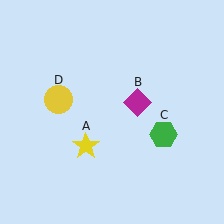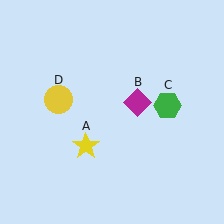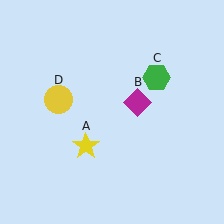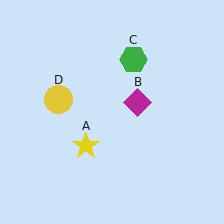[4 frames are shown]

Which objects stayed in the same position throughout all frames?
Yellow star (object A) and magenta diamond (object B) and yellow circle (object D) remained stationary.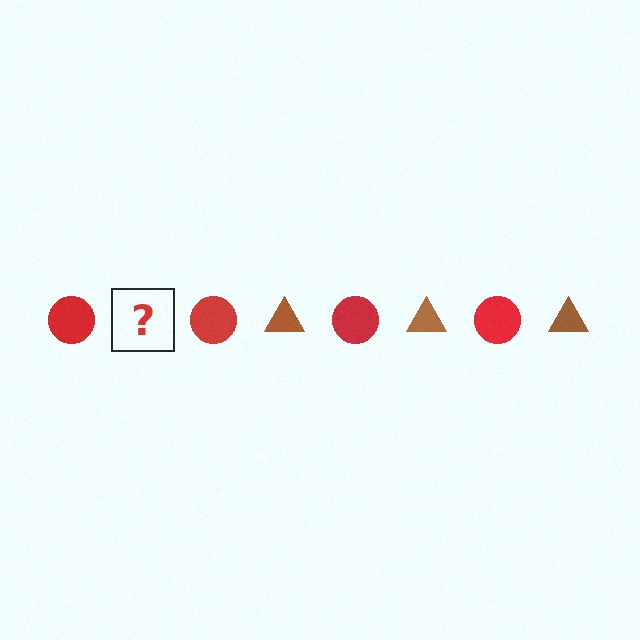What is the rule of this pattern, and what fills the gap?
The rule is that the pattern alternates between red circle and brown triangle. The gap should be filled with a brown triangle.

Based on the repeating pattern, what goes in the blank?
The blank should be a brown triangle.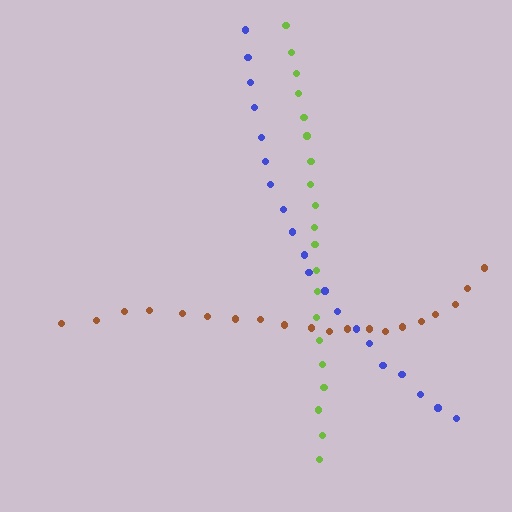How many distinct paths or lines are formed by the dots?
There are 3 distinct paths.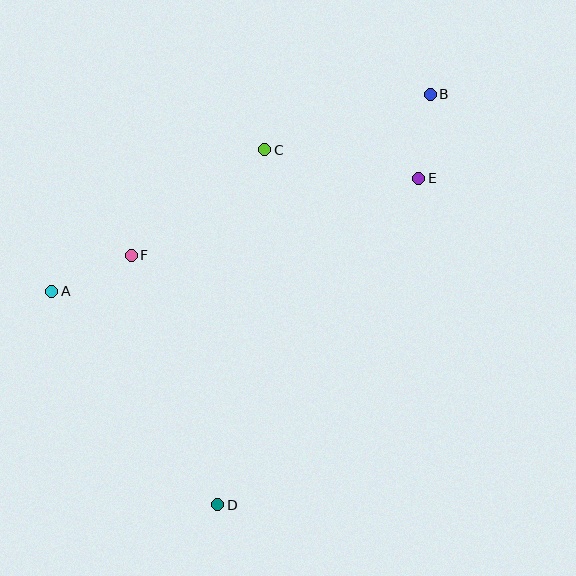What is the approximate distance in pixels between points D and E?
The distance between D and E is approximately 383 pixels.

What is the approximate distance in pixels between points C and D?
The distance between C and D is approximately 358 pixels.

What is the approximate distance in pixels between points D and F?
The distance between D and F is approximately 264 pixels.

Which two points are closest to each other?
Points B and E are closest to each other.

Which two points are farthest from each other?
Points B and D are farthest from each other.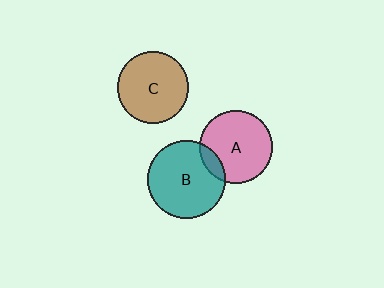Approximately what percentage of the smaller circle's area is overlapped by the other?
Approximately 10%.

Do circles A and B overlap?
Yes.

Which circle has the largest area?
Circle B (teal).